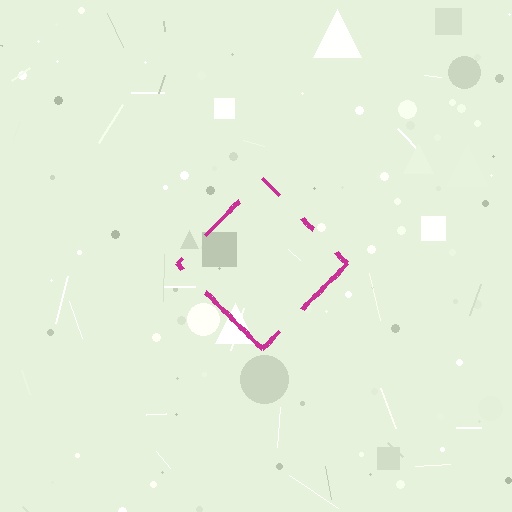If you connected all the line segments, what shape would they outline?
They would outline a diamond.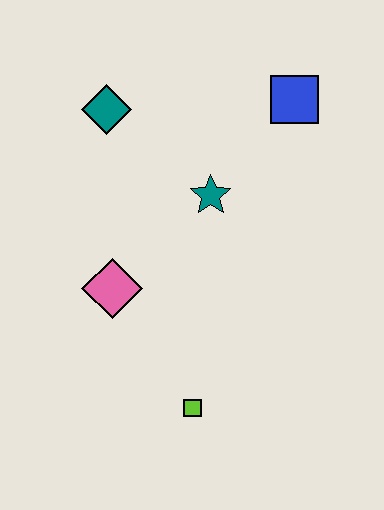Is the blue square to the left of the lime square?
No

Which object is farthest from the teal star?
The lime square is farthest from the teal star.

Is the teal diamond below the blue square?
Yes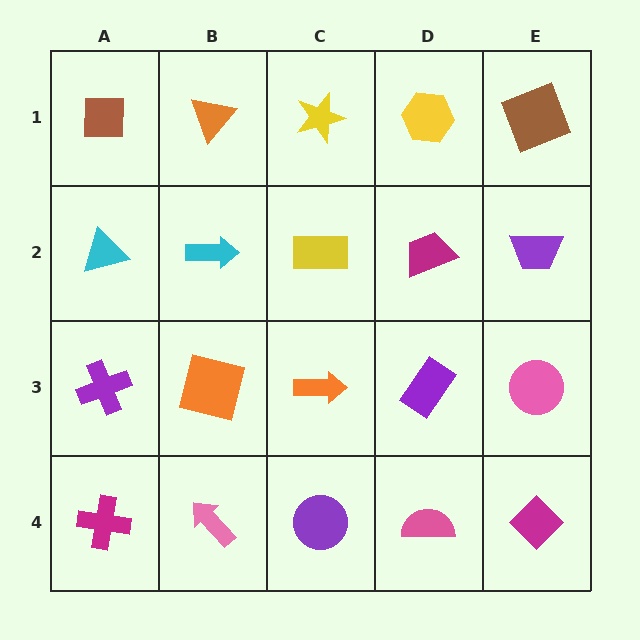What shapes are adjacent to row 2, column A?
A brown square (row 1, column A), a purple cross (row 3, column A), a cyan arrow (row 2, column B).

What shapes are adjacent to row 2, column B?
An orange triangle (row 1, column B), an orange square (row 3, column B), a cyan triangle (row 2, column A), a yellow rectangle (row 2, column C).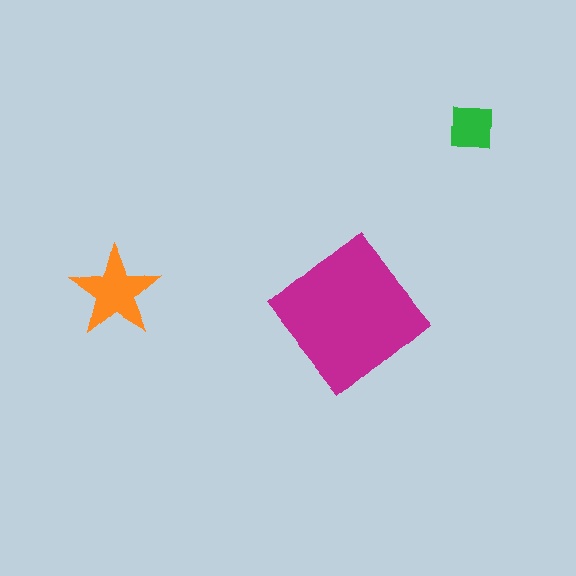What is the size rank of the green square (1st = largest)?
3rd.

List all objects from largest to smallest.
The magenta diamond, the orange star, the green square.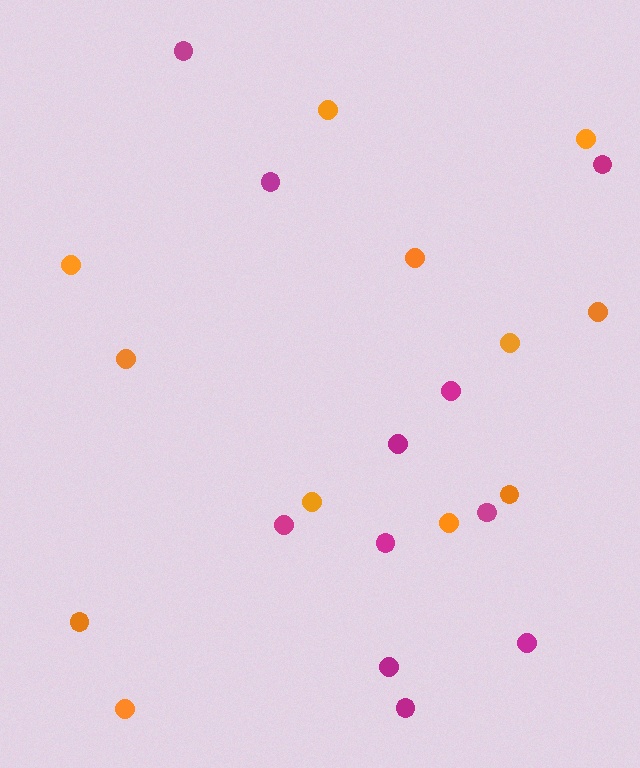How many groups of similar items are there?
There are 2 groups: one group of orange circles (12) and one group of magenta circles (11).